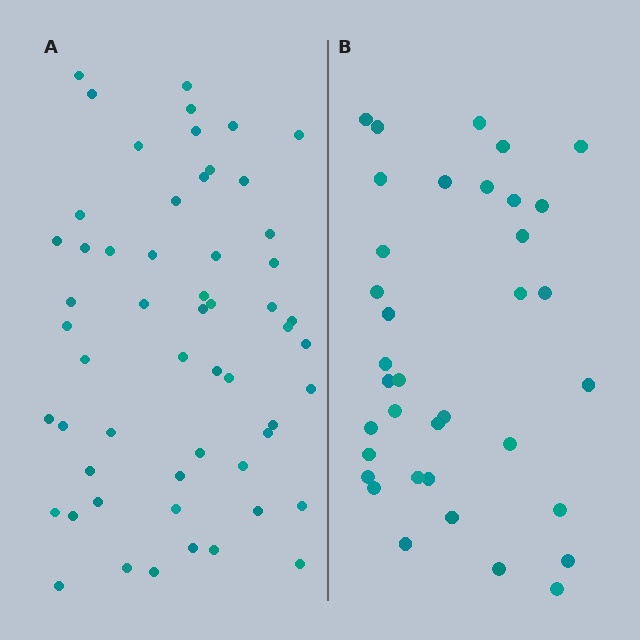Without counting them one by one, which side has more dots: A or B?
Region A (the left region) has more dots.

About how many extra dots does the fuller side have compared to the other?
Region A has approximately 20 more dots than region B.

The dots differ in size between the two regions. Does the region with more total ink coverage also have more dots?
No. Region B has more total ink coverage because its dots are larger, but region A actually contains more individual dots. Total area can be misleading — the number of items is what matters here.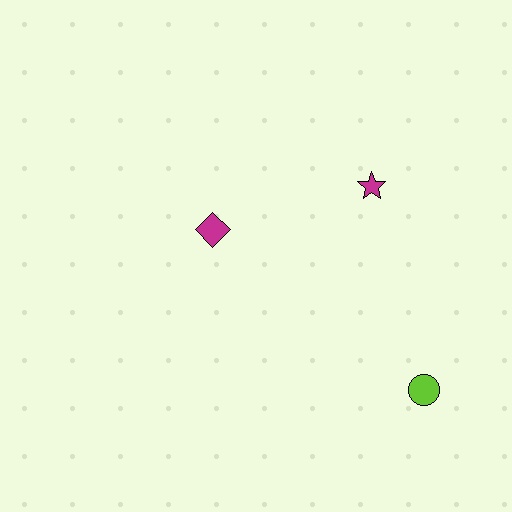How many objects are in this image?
There are 3 objects.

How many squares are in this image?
There are no squares.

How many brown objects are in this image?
There are no brown objects.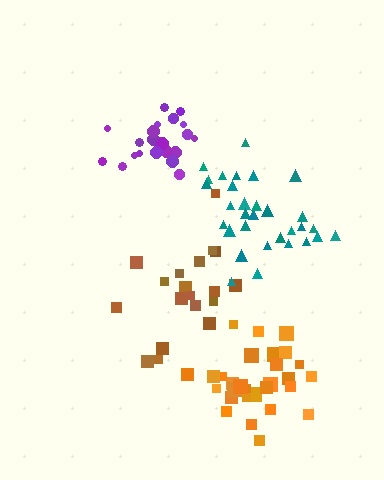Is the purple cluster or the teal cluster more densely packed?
Purple.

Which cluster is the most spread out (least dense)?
Brown.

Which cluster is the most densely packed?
Purple.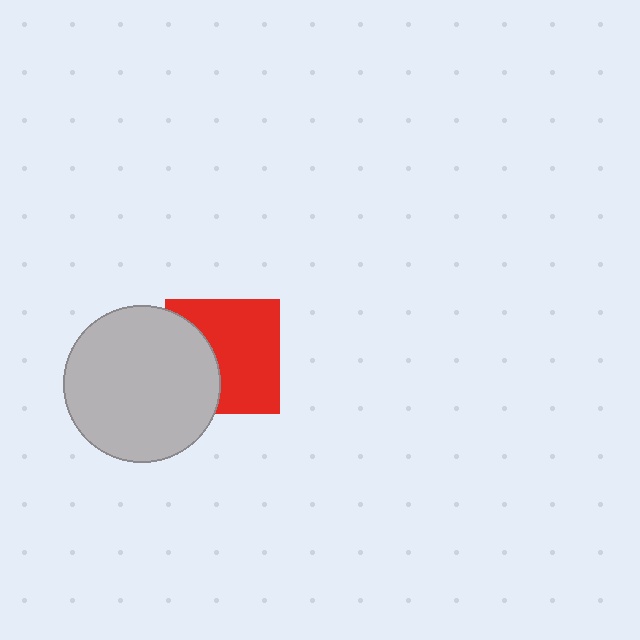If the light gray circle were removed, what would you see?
You would see the complete red square.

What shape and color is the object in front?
The object in front is a light gray circle.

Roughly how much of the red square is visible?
About half of it is visible (roughly 64%).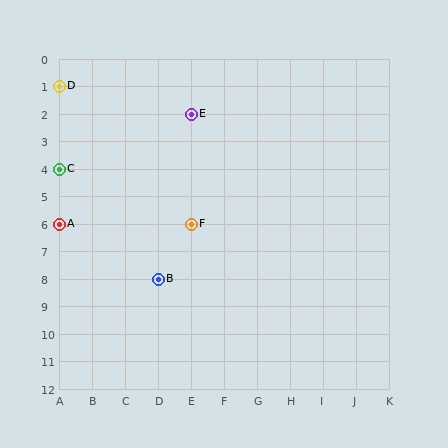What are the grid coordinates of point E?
Point E is at grid coordinates (E, 2).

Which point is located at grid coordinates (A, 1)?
Point D is at (A, 1).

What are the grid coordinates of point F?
Point F is at grid coordinates (E, 6).